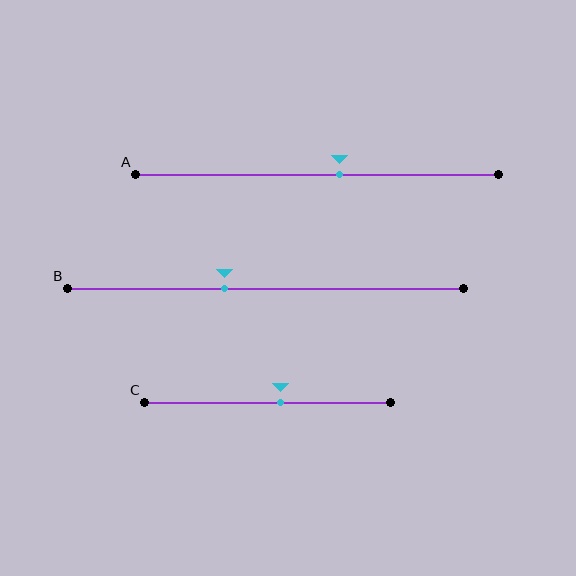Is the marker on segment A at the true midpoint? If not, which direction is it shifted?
No, the marker on segment A is shifted to the right by about 6% of the segment length.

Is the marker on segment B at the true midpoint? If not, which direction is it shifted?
No, the marker on segment B is shifted to the left by about 11% of the segment length.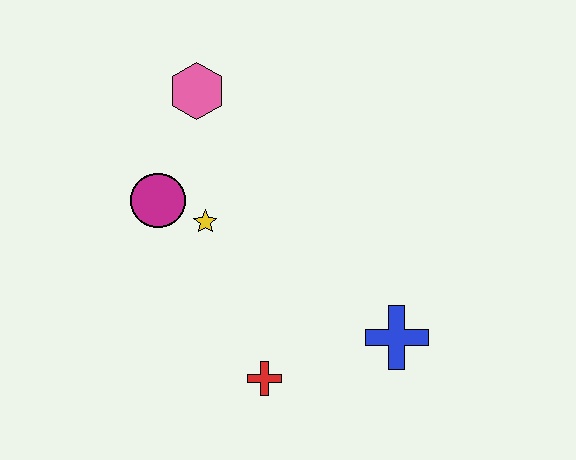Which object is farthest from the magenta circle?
The blue cross is farthest from the magenta circle.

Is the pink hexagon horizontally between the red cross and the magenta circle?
Yes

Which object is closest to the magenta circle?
The yellow star is closest to the magenta circle.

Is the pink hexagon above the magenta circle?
Yes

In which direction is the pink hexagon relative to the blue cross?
The pink hexagon is above the blue cross.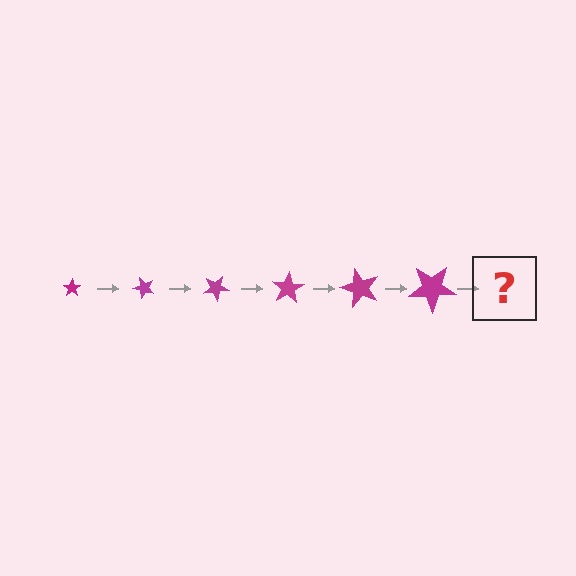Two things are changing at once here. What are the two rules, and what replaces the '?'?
The two rules are that the star grows larger each step and it rotates 50 degrees each step. The '?' should be a star, larger than the previous one and rotated 300 degrees from the start.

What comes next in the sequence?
The next element should be a star, larger than the previous one and rotated 300 degrees from the start.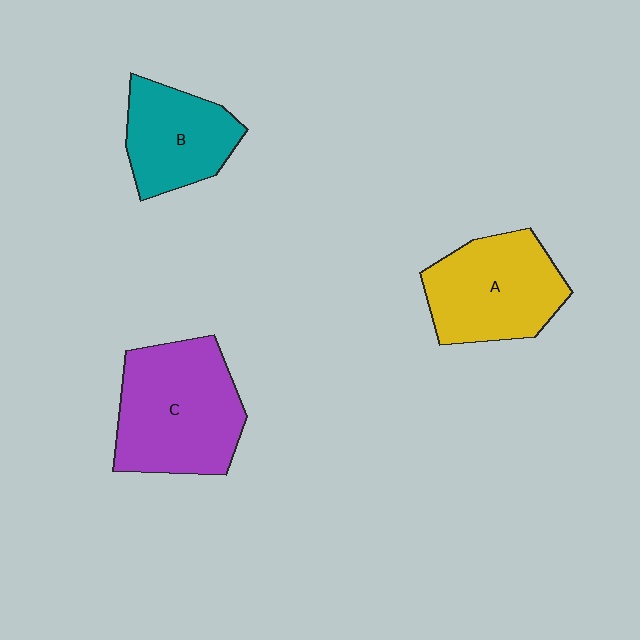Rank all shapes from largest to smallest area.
From largest to smallest: C (purple), A (yellow), B (teal).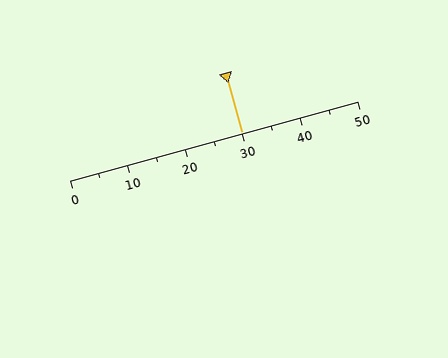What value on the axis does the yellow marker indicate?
The marker indicates approximately 30.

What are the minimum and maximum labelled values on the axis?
The axis runs from 0 to 50.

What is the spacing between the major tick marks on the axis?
The major ticks are spaced 10 apart.